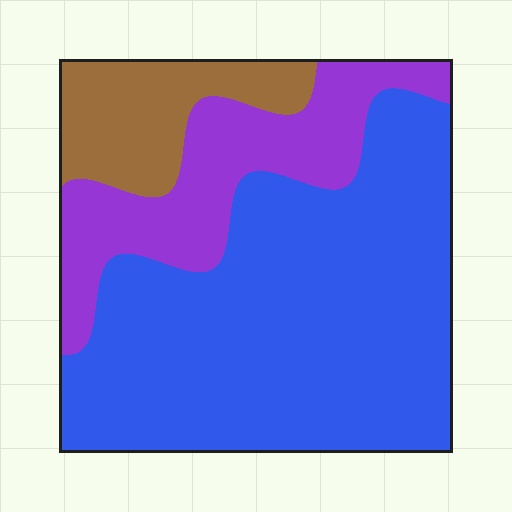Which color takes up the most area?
Blue, at roughly 65%.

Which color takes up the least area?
Brown, at roughly 15%.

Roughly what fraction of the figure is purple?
Purple takes up about one quarter (1/4) of the figure.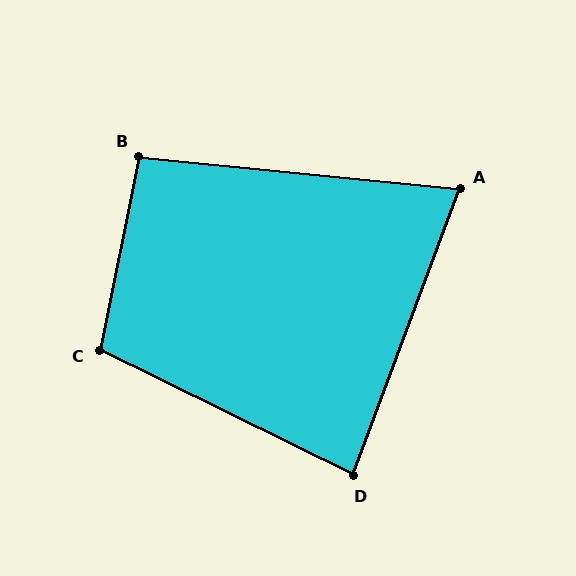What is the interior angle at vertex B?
Approximately 96 degrees (obtuse).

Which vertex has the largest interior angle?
C, at approximately 105 degrees.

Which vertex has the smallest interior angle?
A, at approximately 75 degrees.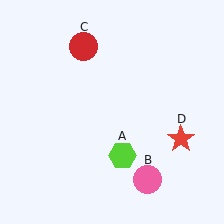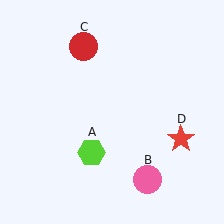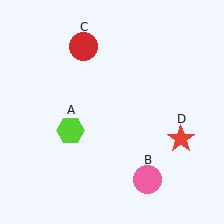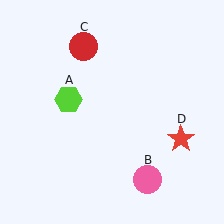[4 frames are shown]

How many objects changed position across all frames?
1 object changed position: lime hexagon (object A).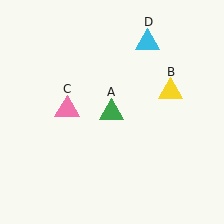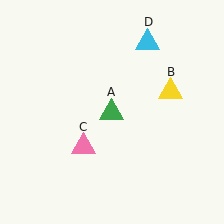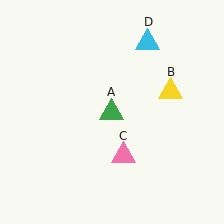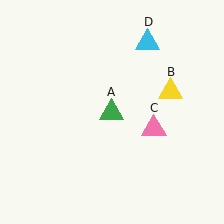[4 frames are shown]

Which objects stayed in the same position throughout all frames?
Green triangle (object A) and yellow triangle (object B) and cyan triangle (object D) remained stationary.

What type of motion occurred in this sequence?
The pink triangle (object C) rotated counterclockwise around the center of the scene.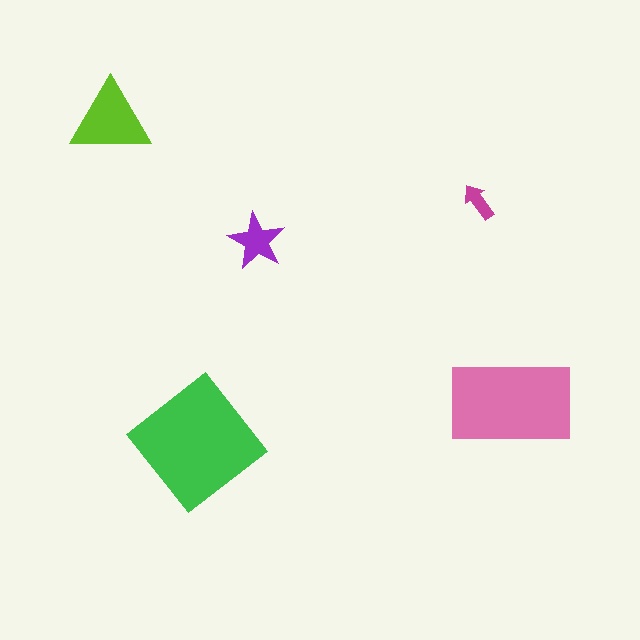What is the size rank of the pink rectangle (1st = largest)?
2nd.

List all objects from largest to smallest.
The green diamond, the pink rectangle, the lime triangle, the purple star, the magenta arrow.